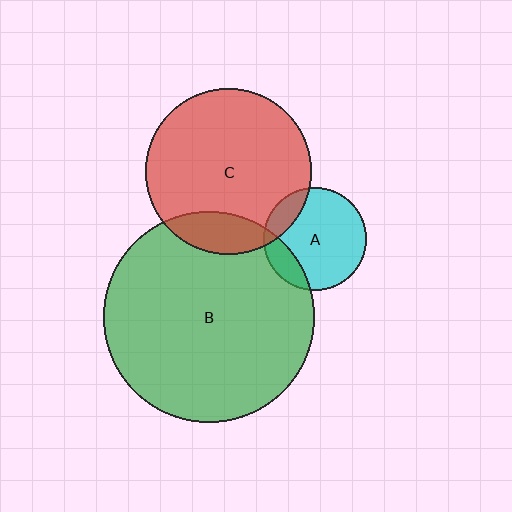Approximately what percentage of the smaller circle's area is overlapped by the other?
Approximately 15%.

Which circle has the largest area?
Circle B (green).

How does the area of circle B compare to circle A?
Approximately 4.2 times.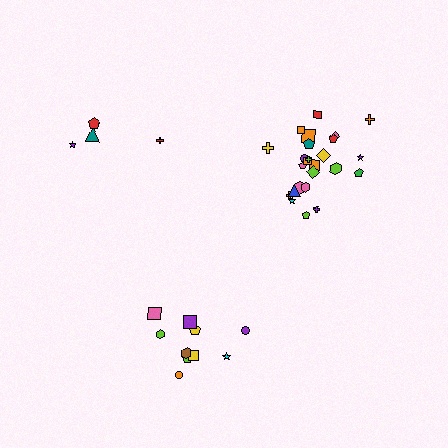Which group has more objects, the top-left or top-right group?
The top-right group.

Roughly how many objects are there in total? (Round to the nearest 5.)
Roughly 40 objects in total.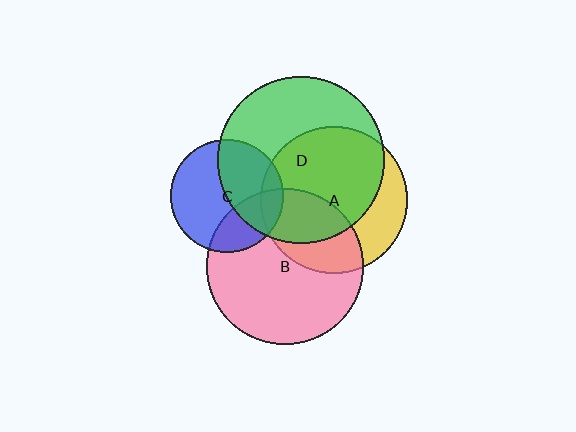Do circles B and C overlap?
Yes.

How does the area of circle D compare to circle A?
Approximately 1.3 times.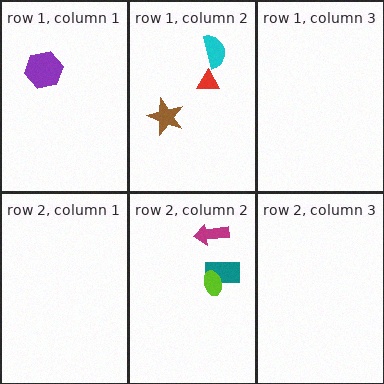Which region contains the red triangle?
The row 1, column 2 region.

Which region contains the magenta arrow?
The row 2, column 2 region.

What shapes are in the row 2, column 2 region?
The teal rectangle, the lime ellipse, the magenta arrow.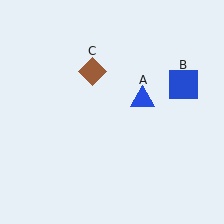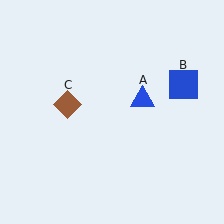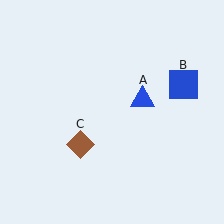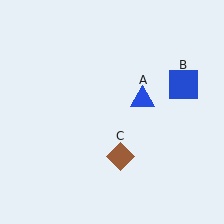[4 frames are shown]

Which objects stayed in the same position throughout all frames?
Blue triangle (object A) and blue square (object B) remained stationary.